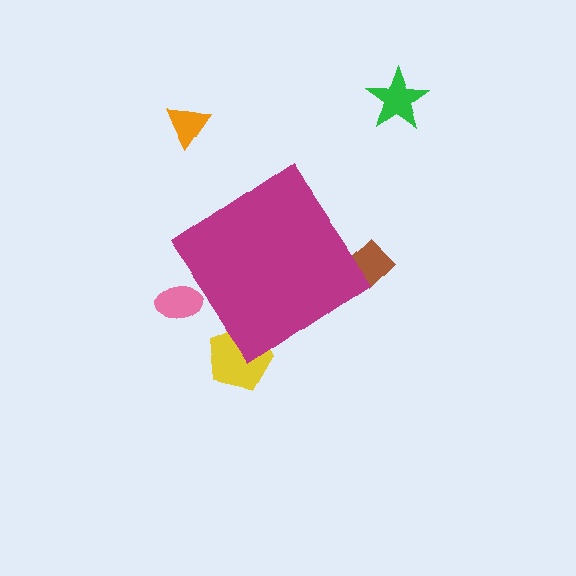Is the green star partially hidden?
No, the green star is fully visible.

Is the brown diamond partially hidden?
Yes, the brown diamond is partially hidden behind the magenta diamond.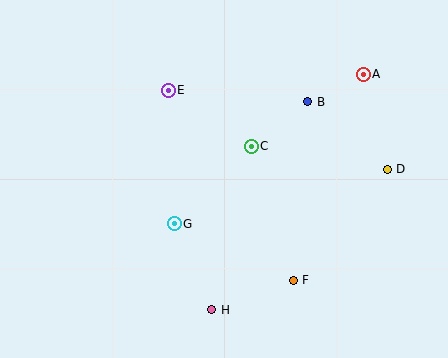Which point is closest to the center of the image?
Point C at (251, 146) is closest to the center.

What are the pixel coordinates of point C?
Point C is at (251, 146).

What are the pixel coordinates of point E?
Point E is at (168, 90).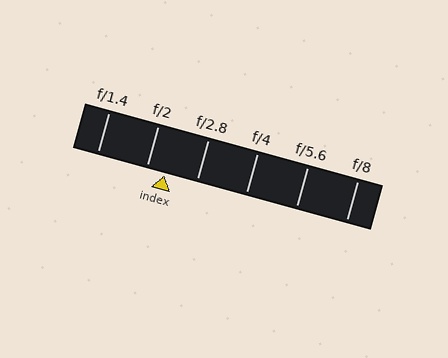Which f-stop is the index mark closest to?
The index mark is closest to f/2.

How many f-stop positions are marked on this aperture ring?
There are 6 f-stop positions marked.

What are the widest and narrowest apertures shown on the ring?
The widest aperture shown is f/1.4 and the narrowest is f/8.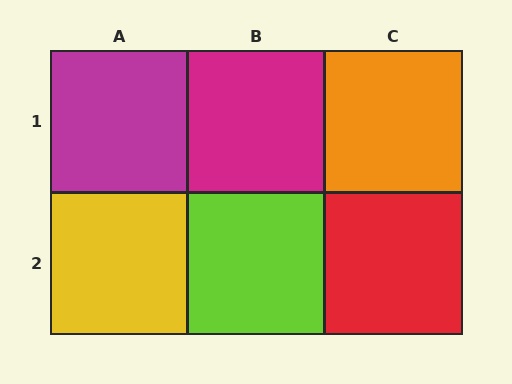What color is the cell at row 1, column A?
Magenta.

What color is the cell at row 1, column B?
Magenta.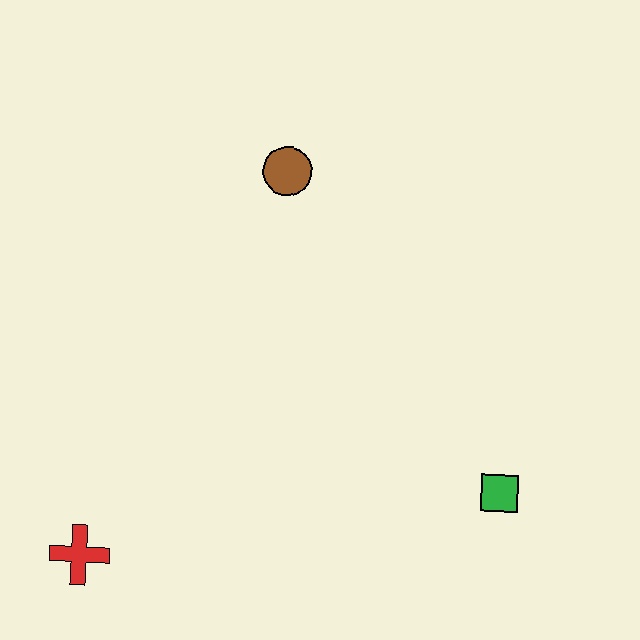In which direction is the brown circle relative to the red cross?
The brown circle is above the red cross.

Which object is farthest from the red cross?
The brown circle is farthest from the red cross.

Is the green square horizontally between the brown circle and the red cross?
No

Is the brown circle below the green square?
No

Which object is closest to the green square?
The brown circle is closest to the green square.